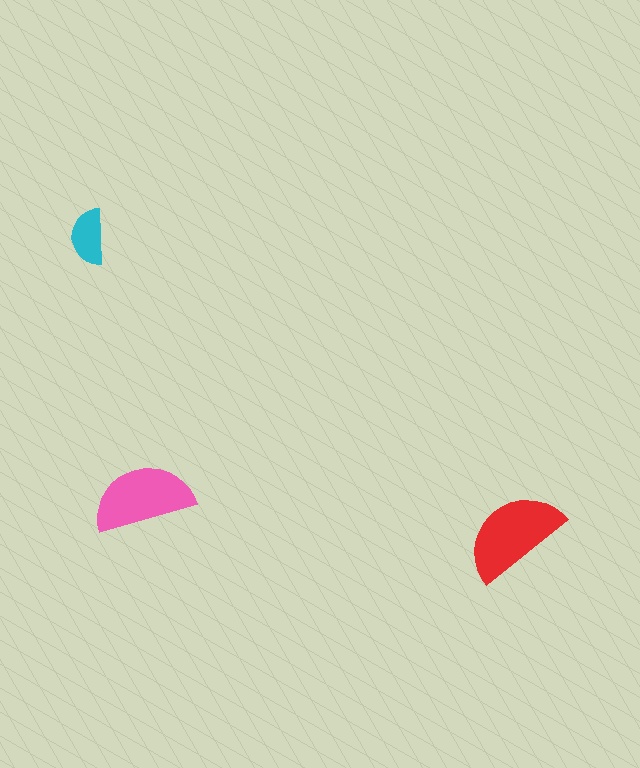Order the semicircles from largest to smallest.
the red one, the pink one, the cyan one.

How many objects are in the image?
There are 3 objects in the image.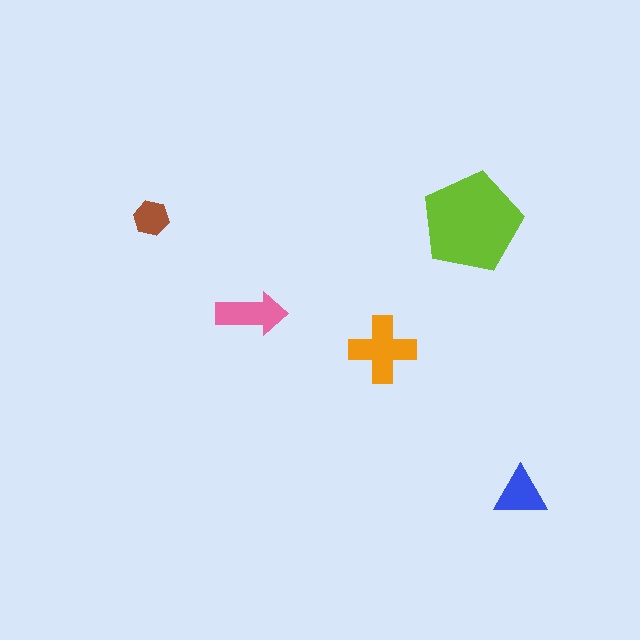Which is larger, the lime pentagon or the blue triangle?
The lime pentagon.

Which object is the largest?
The lime pentagon.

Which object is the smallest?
The brown hexagon.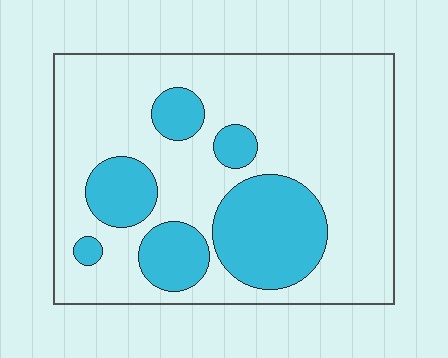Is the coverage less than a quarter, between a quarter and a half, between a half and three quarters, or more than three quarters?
Between a quarter and a half.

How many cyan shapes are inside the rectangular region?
6.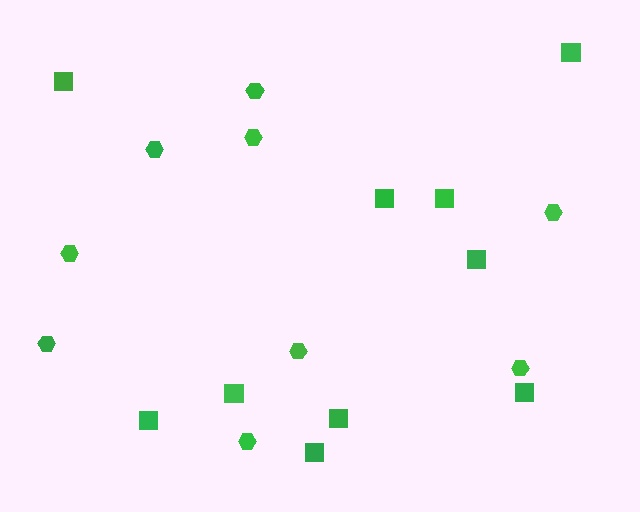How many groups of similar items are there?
There are 2 groups: one group of squares (10) and one group of hexagons (9).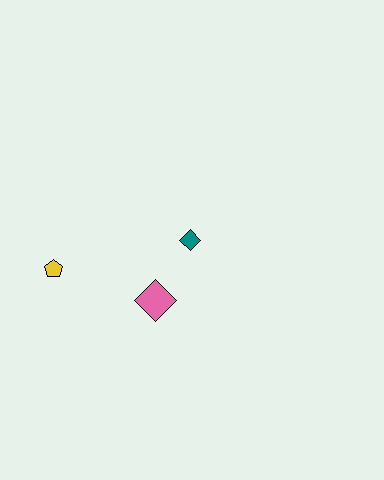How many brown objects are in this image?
There are no brown objects.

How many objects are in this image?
There are 3 objects.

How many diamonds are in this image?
There are 2 diamonds.